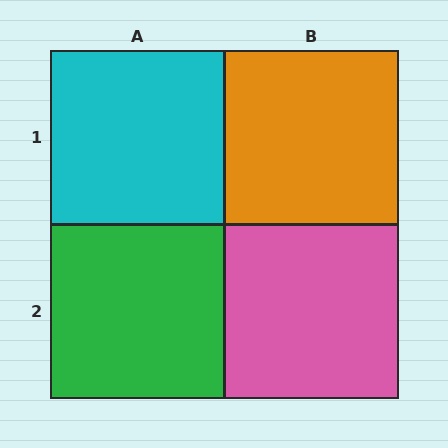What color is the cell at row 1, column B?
Orange.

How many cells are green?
1 cell is green.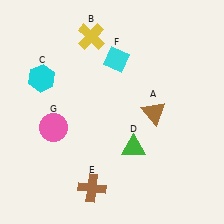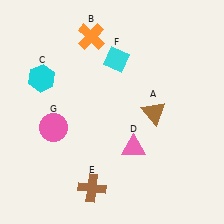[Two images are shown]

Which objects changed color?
B changed from yellow to orange. D changed from green to pink.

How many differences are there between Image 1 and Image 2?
There are 2 differences between the two images.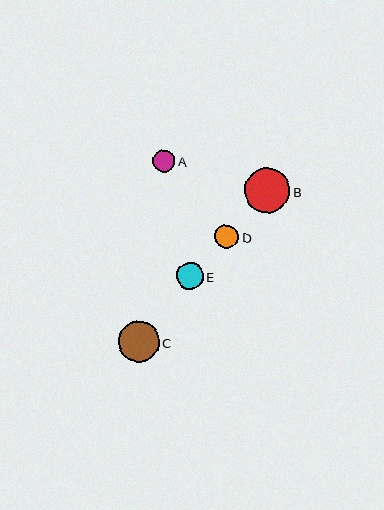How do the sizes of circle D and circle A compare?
Circle D and circle A are approximately the same size.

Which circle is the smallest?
Circle A is the smallest with a size of approximately 22 pixels.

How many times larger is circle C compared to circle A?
Circle C is approximately 1.8 times the size of circle A.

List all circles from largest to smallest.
From largest to smallest: B, C, E, D, A.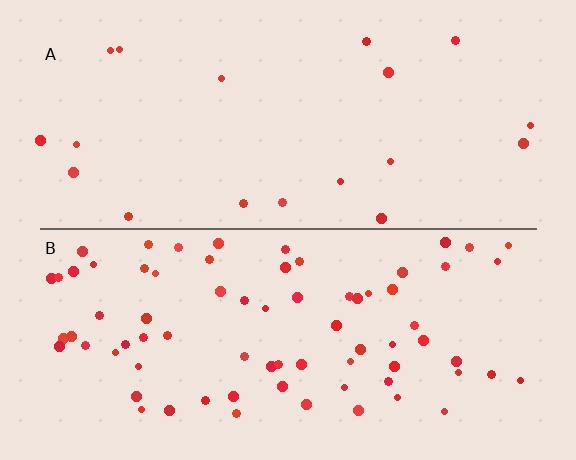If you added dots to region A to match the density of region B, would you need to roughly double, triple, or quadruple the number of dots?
Approximately quadruple.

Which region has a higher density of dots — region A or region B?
B (the bottom).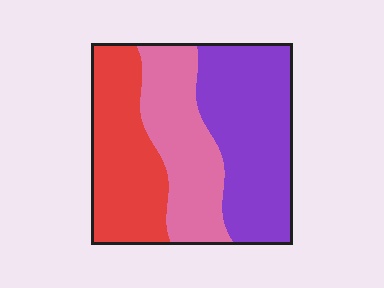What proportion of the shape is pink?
Pink takes up about one quarter (1/4) of the shape.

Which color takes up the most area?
Purple, at roughly 40%.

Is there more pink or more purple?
Purple.